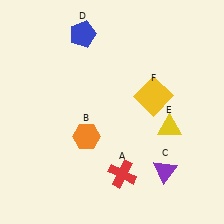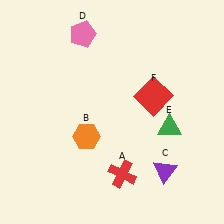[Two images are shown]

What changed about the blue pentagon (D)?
In Image 1, D is blue. In Image 2, it changed to pink.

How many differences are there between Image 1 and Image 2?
There are 3 differences between the two images.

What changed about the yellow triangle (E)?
In Image 1, E is yellow. In Image 2, it changed to green.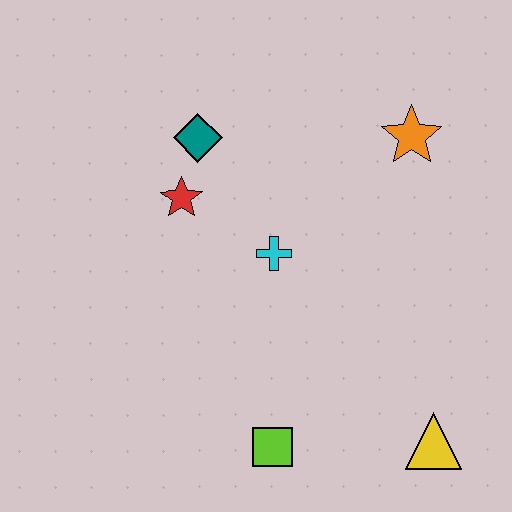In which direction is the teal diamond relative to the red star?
The teal diamond is above the red star.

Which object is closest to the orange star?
The cyan cross is closest to the orange star.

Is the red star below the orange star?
Yes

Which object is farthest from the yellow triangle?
The teal diamond is farthest from the yellow triangle.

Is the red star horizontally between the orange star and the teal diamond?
No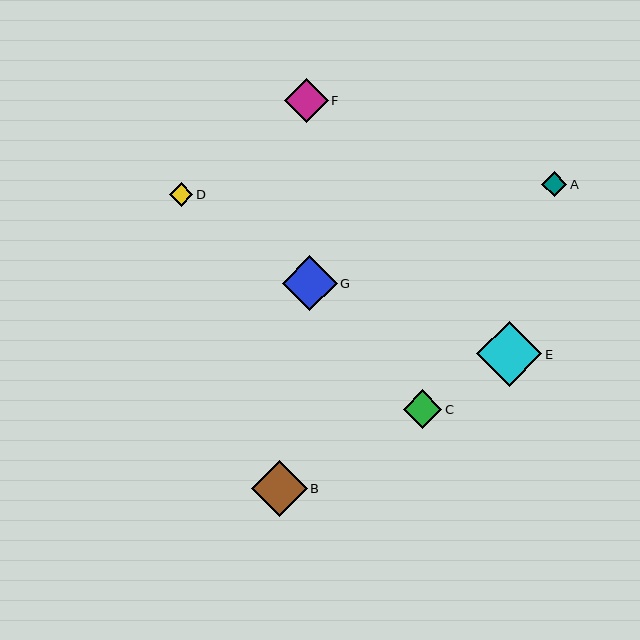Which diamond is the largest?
Diamond E is the largest with a size of approximately 65 pixels.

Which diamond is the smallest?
Diamond D is the smallest with a size of approximately 23 pixels.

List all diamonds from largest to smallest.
From largest to smallest: E, B, G, F, C, A, D.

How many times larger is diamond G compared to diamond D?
Diamond G is approximately 2.3 times the size of diamond D.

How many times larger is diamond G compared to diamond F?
Diamond G is approximately 1.2 times the size of diamond F.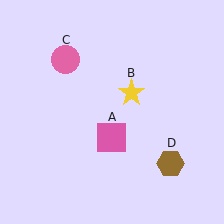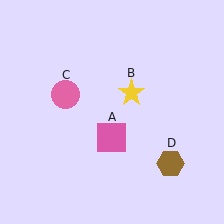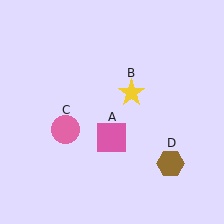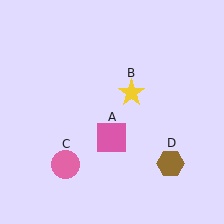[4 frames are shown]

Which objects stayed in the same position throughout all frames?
Pink square (object A) and yellow star (object B) and brown hexagon (object D) remained stationary.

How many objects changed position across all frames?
1 object changed position: pink circle (object C).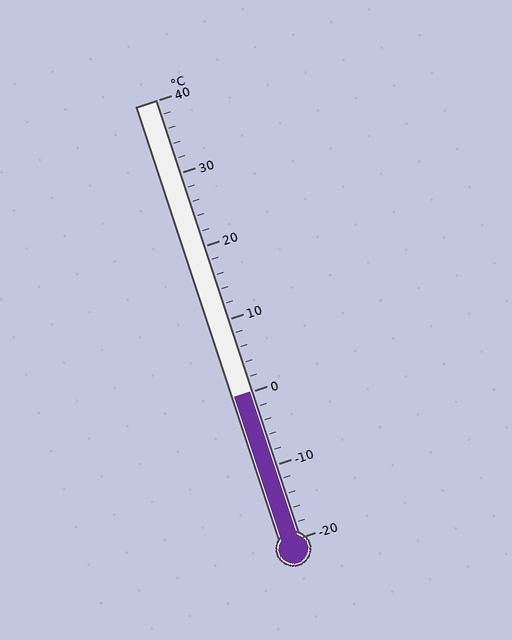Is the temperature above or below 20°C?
The temperature is below 20°C.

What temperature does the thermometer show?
The thermometer shows approximately 0°C.